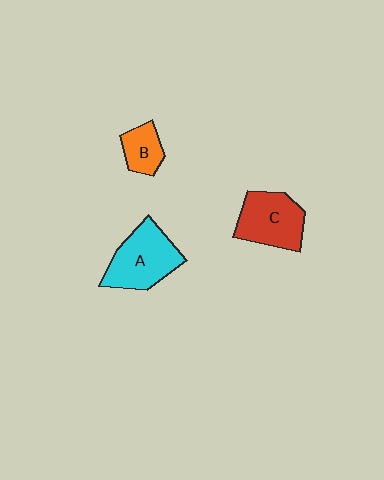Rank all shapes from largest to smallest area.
From largest to smallest: A (cyan), C (red), B (orange).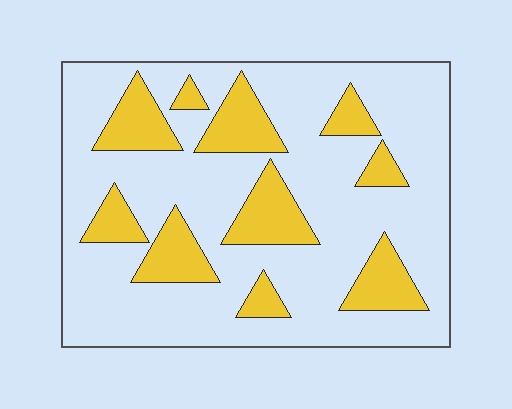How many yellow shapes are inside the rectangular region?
10.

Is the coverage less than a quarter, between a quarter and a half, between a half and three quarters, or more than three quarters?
Less than a quarter.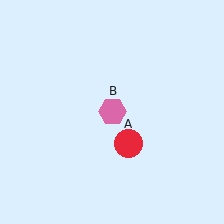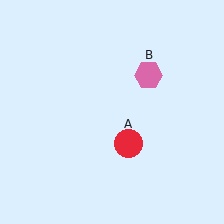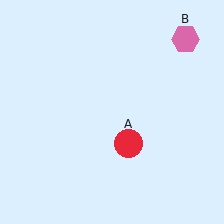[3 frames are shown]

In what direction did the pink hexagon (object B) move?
The pink hexagon (object B) moved up and to the right.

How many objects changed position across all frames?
1 object changed position: pink hexagon (object B).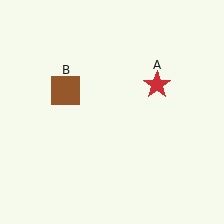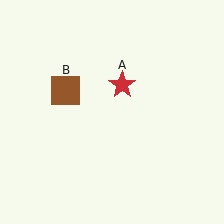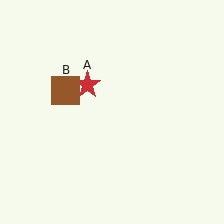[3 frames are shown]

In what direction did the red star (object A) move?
The red star (object A) moved left.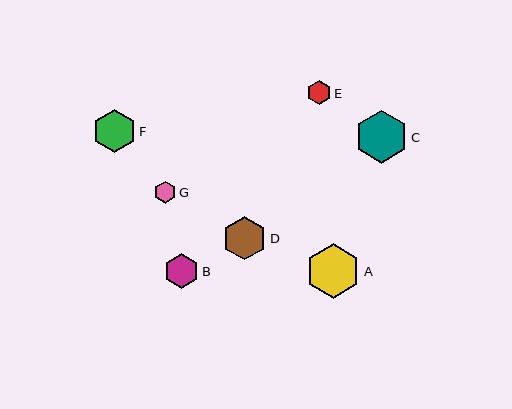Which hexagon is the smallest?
Hexagon G is the smallest with a size of approximately 22 pixels.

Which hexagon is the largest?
Hexagon A is the largest with a size of approximately 54 pixels.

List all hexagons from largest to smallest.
From largest to smallest: A, C, F, D, B, E, G.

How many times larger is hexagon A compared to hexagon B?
Hexagon A is approximately 1.6 times the size of hexagon B.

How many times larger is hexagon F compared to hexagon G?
Hexagon F is approximately 2.0 times the size of hexagon G.